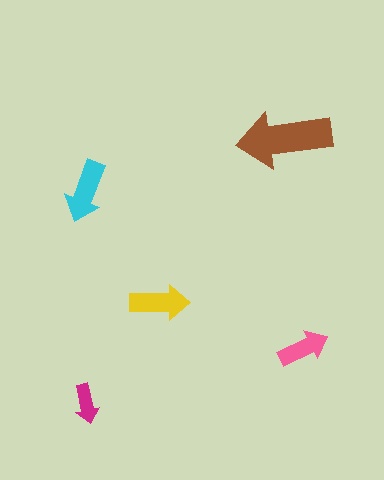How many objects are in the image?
There are 5 objects in the image.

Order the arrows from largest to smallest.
the brown one, the cyan one, the yellow one, the pink one, the magenta one.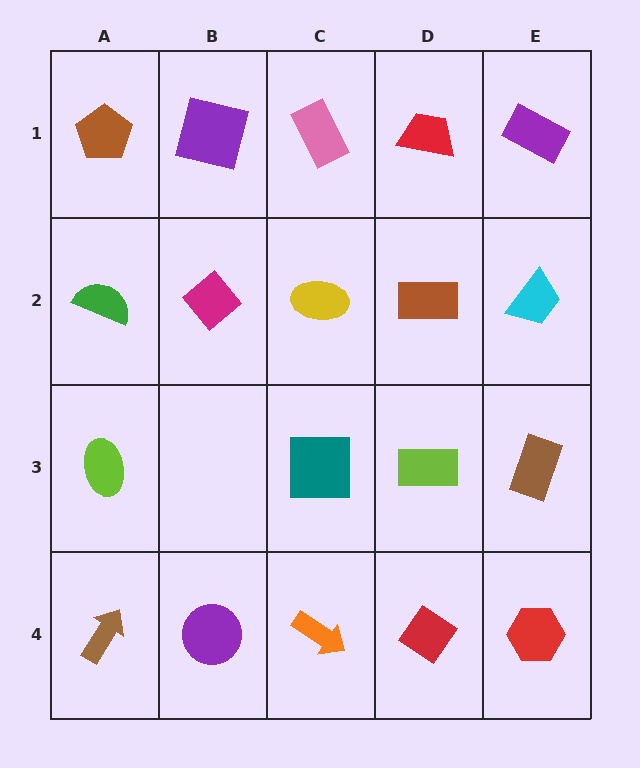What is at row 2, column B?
A magenta diamond.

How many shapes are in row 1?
5 shapes.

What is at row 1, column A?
A brown pentagon.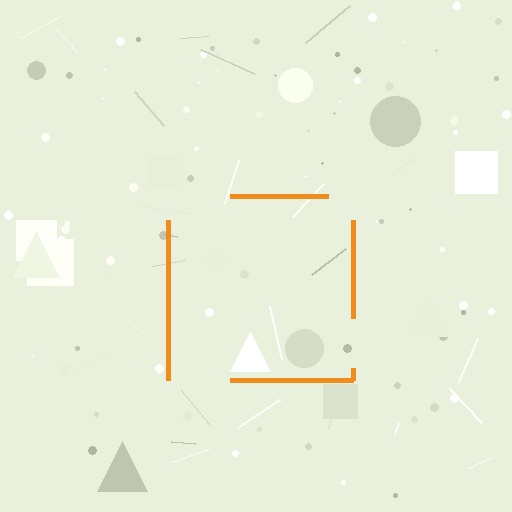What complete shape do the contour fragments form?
The contour fragments form a square.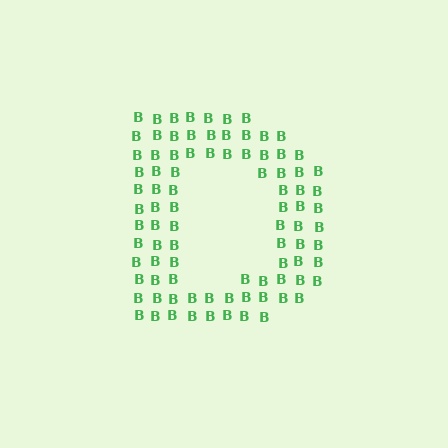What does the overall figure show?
The overall figure shows the letter D.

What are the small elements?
The small elements are letter B's.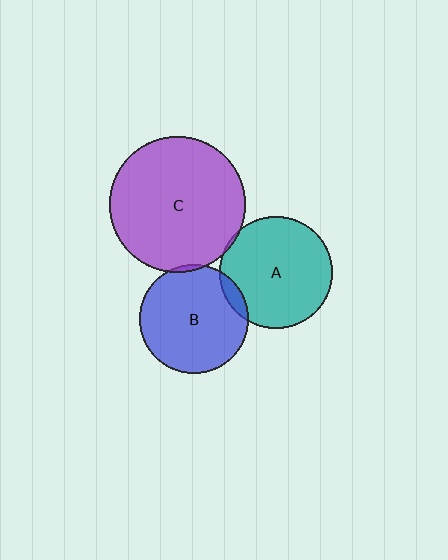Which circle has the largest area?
Circle C (purple).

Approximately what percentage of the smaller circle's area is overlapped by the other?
Approximately 5%.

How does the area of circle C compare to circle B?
Approximately 1.6 times.